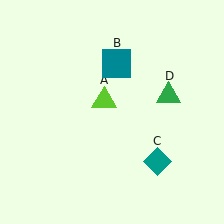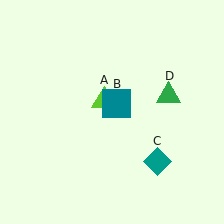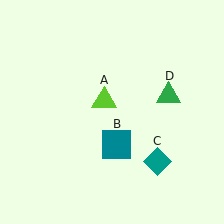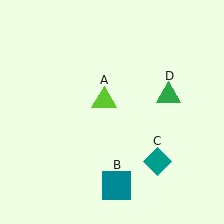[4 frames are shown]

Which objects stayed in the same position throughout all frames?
Lime triangle (object A) and teal diamond (object C) and green triangle (object D) remained stationary.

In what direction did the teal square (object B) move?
The teal square (object B) moved down.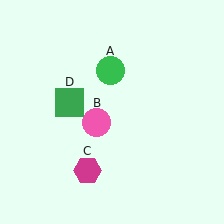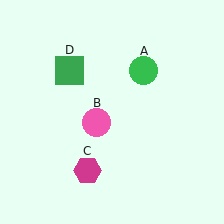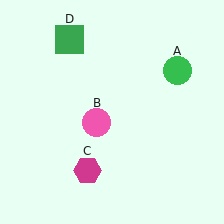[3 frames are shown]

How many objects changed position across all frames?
2 objects changed position: green circle (object A), green square (object D).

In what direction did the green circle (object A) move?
The green circle (object A) moved right.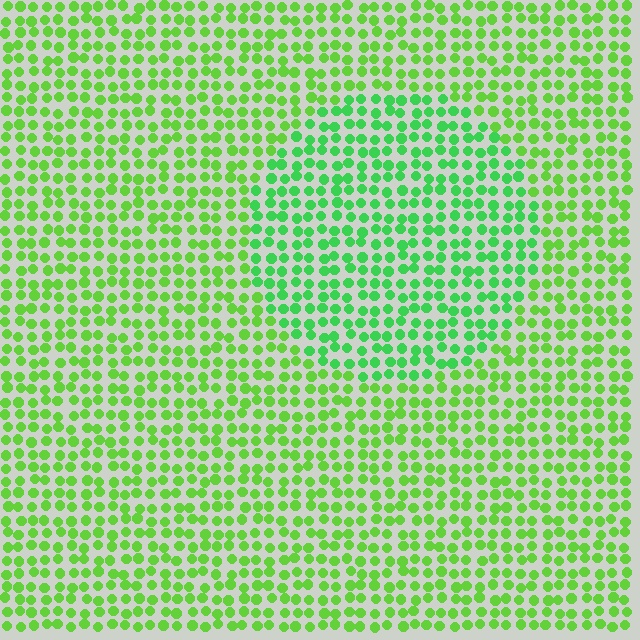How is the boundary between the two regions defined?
The boundary is defined purely by a slight shift in hue (about 25 degrees). Spacing, size, and orientation are identical on both sides.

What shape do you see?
I see a circle.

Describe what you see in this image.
The image is filled with small lime elements in a uniform arrangement. A circle-shaped region is visible where the elements are tinted to a slightly different hue, forming a subtle color boundary.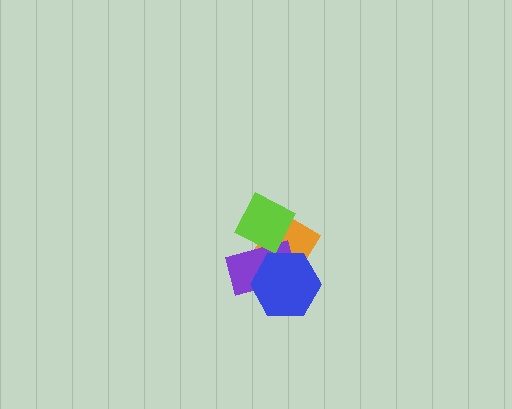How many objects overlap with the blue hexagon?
2 objects overlap with the blue hexagon.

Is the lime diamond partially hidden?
No, no other shape covers it.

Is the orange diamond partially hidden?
Yes, it is partially covered by another shape.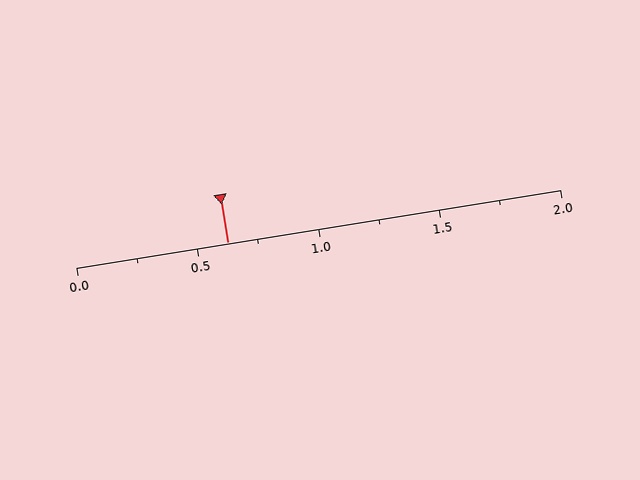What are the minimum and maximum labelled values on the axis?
The axis runs from 0.0 to 2.0.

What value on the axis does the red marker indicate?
The marker indicates approximately 0.62.